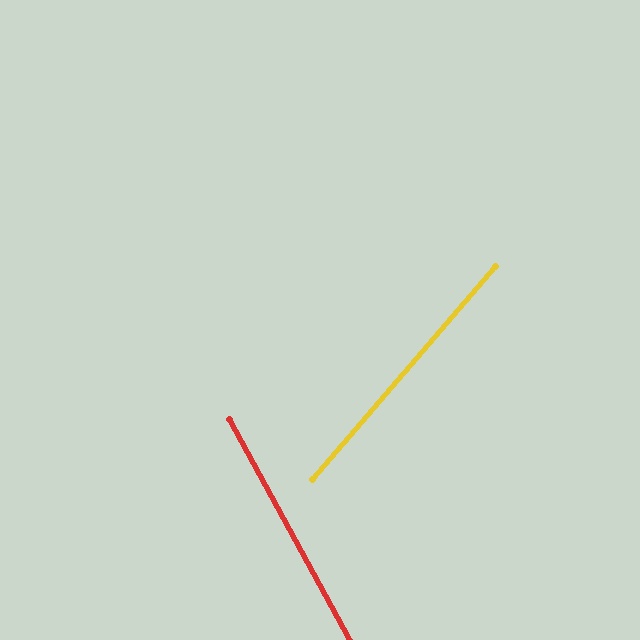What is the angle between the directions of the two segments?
Approximately 69 degrees.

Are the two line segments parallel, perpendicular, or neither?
Neither parallel nor perpendicular — they differ by about 69°.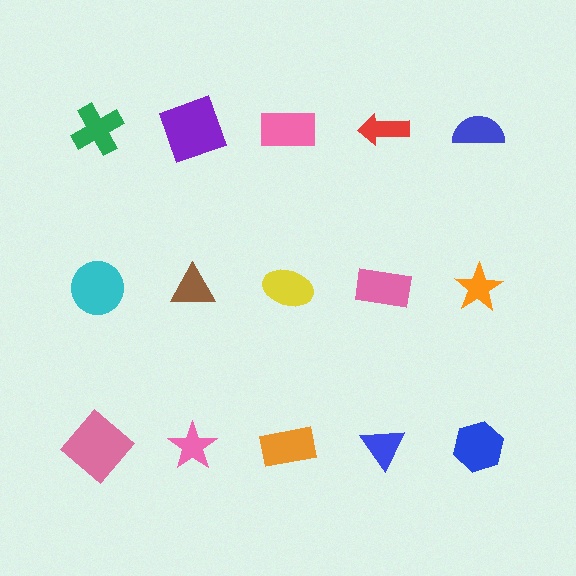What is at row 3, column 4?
A blue triangle.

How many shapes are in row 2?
5 shapes.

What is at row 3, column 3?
An orange rectangle.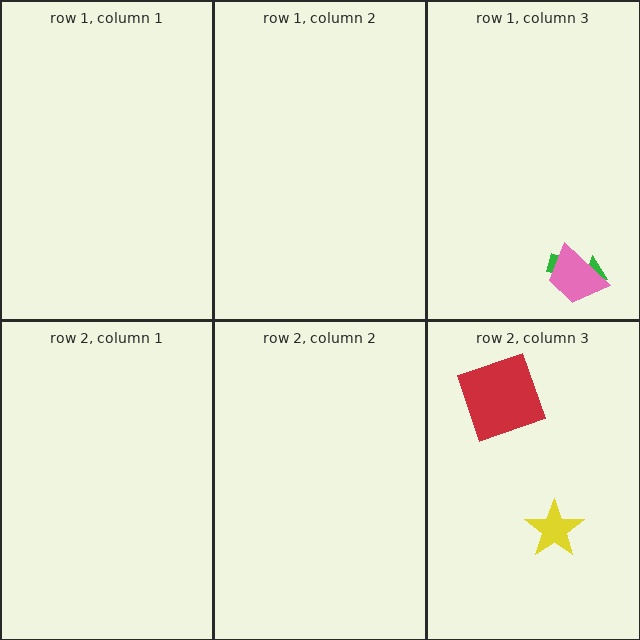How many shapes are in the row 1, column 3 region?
2.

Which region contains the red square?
The row 2, column 3 region.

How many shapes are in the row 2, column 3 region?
2.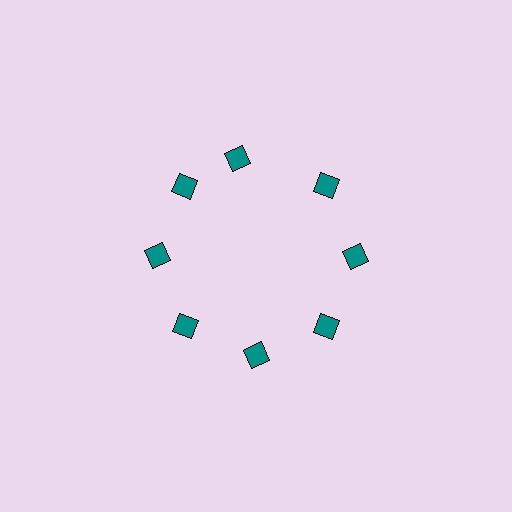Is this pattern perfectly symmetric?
No. The 8 teal squares are arranged in a ring, but one element near the 12 o'clock position is rotated out of alignment along the ring, breaking the 8-fold rotational symmetry.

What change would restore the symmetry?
The symmetry would be restored by rotating it back into even spacing with its neighbors so that all 8 squares sit at equal angles and equal distance from the center.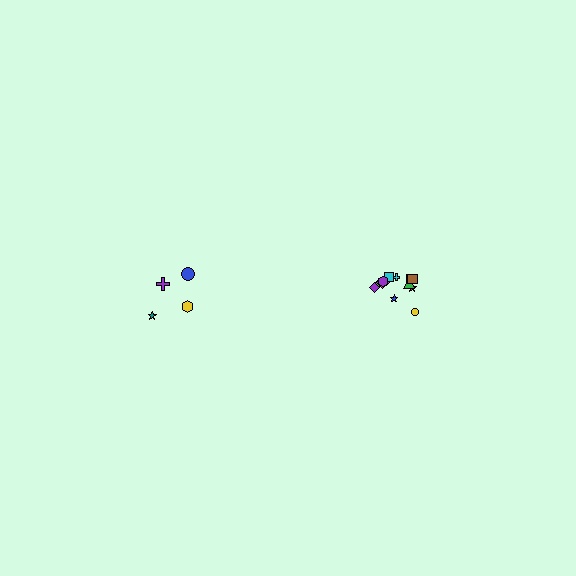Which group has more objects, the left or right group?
The right group.